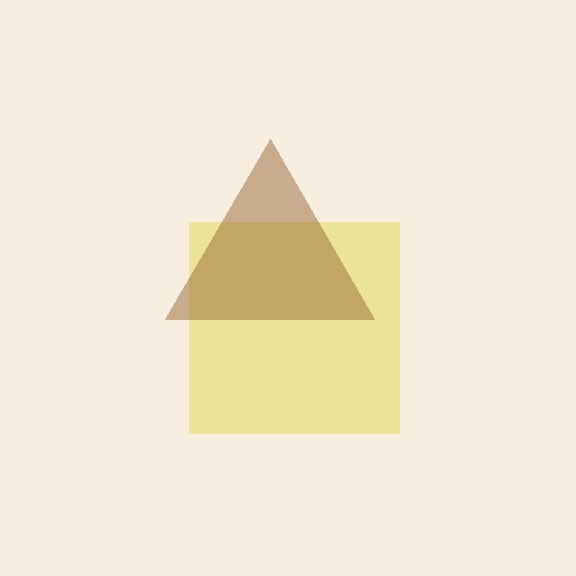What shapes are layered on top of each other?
The layered shapes are: a yellow square, a brown triangle.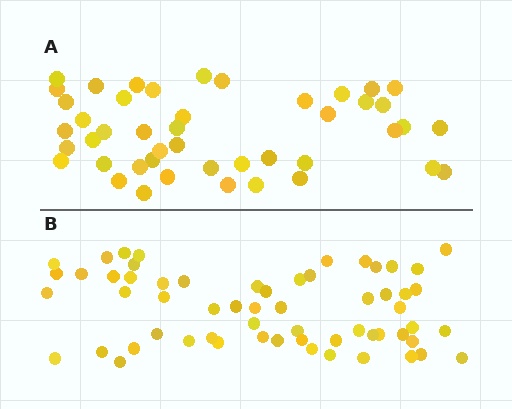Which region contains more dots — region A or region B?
Region B (the bottom region) has more dots.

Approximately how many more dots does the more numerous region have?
Region B has approximately 15 more dots than region A.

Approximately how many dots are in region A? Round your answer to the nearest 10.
About 40 dots. (The exact count is 45, which rounds to 40.)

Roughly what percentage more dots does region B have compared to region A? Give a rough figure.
About 35% more.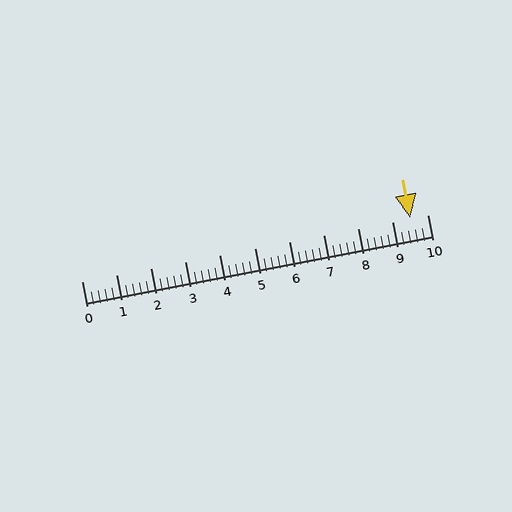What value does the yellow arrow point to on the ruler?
The yellow arrow points to approximately 9.5.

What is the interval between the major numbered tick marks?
The major tick marks are spaced 1 units apart.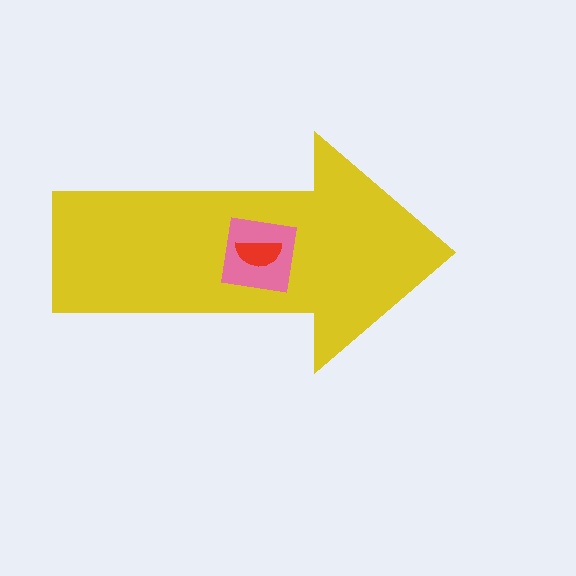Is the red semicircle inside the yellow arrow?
Yes.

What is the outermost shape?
The yellow arrow.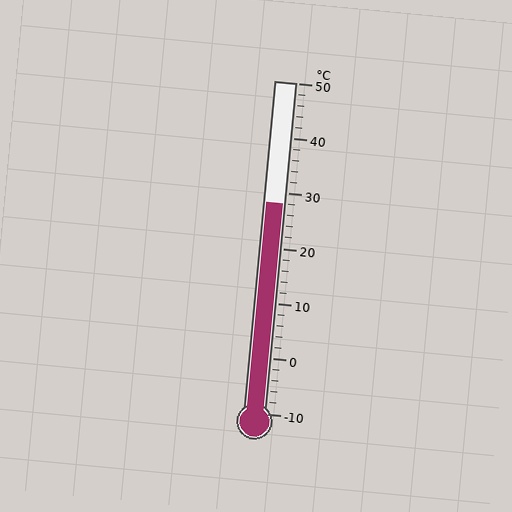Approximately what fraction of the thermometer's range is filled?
The thermometer is filled to approximately 65% of its range.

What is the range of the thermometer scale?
The thermometer scale ranges from -10°C to 50°C.